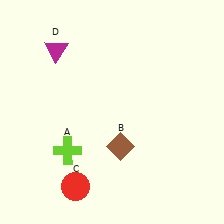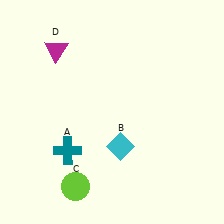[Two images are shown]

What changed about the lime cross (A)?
In Image 1, A is lime. In Image 2, it changed to teal.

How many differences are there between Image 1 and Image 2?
There are 3 differences between the two images.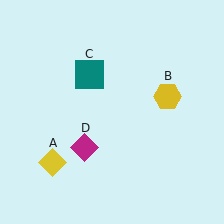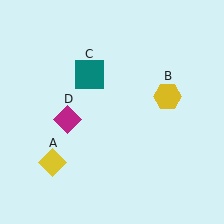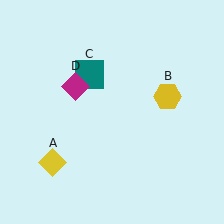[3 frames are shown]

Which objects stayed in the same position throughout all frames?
Yellow diamond (object A) and yellow hexagon (object B) and teal square (object C) remained stationary.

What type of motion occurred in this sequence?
The magenta diamond (object D) rotated clockwise around the center of the scene.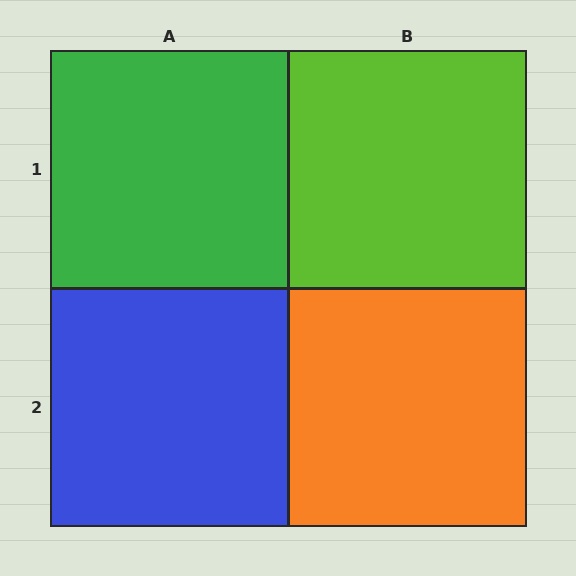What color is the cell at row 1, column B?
Lime.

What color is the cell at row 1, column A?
Green.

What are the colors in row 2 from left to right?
Blue, orange.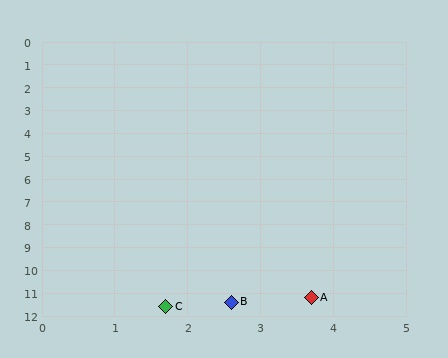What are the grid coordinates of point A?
Point A is at approximately (3.7, 11.2).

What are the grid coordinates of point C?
Point C is at approximately (1.7, 11.6).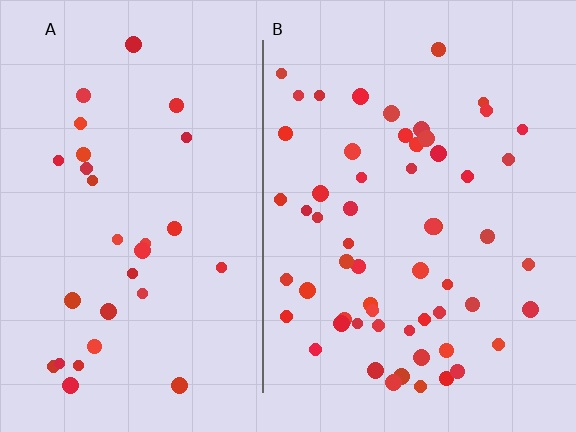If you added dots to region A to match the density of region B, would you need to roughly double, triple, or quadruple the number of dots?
Approximately double.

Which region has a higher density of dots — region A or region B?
B (the right).